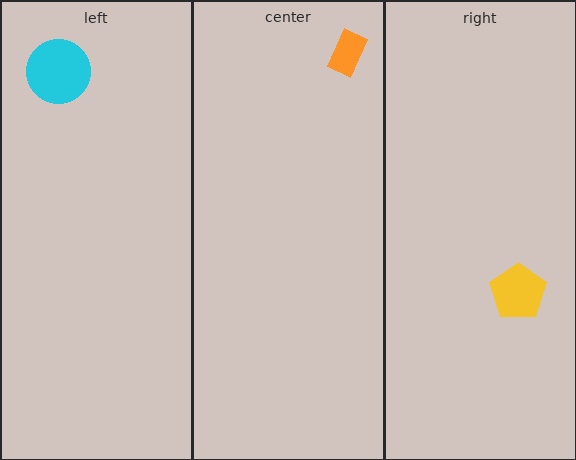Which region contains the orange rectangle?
The center region.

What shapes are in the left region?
The cyan circle.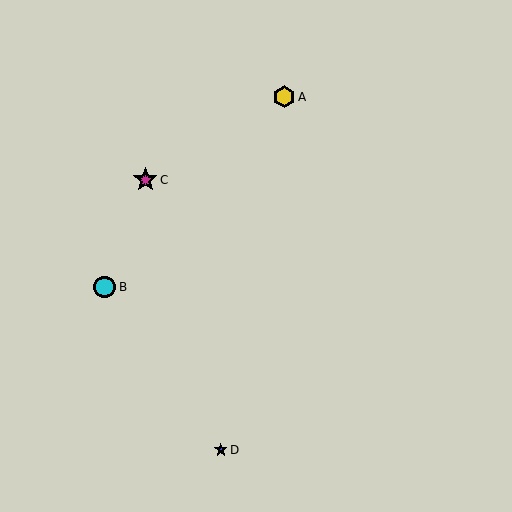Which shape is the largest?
The magenta star (labeled C) is the largest.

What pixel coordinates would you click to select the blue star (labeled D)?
Click at (221, 450) to select the blue star D.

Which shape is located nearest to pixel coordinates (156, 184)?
The magenta star (labeled C) at (145, 180) is nearest to that location.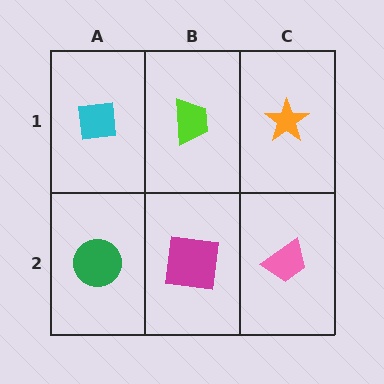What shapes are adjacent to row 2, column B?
A lime trapezoid (row 1, column B), a green circle (row 2, column A), a pink trapezoid (row 2, column C).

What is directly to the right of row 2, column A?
A magenta square.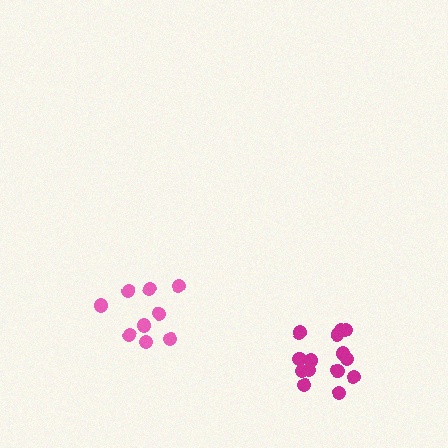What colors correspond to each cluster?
The clusters are colored: magenta, pink.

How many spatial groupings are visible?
There are 2 spatial groupings.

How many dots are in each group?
Group 1: 14 dots, Group 2: 9 dots (23 total).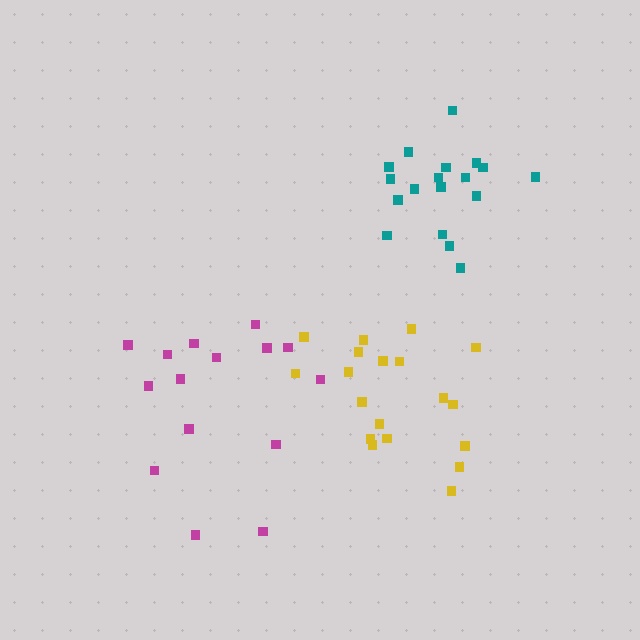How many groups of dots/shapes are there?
There are 3 groups.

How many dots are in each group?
Group 1: 19 dots, Group 2: 15 dots, Group 3: 18 dots (52 total).